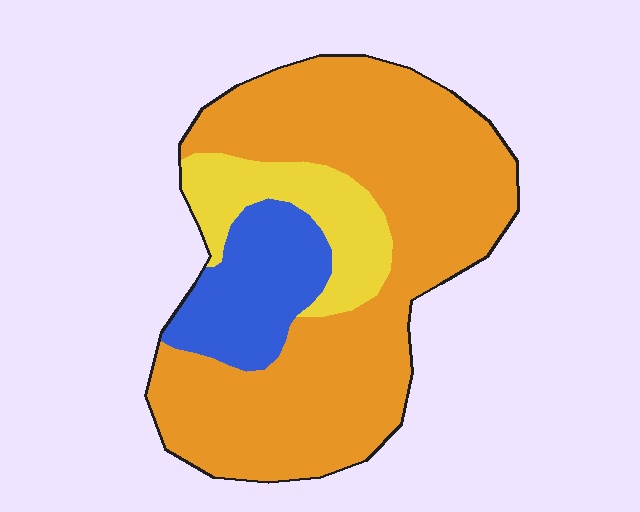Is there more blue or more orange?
Orange.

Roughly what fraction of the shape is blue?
Blue covers around 15% of the shape.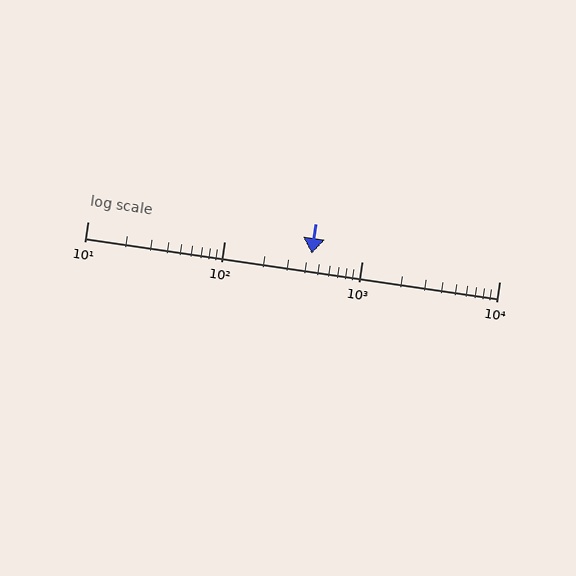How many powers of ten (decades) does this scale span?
The scale spans 3 decades, from 10 to 10000.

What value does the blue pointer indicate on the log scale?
The pointer indicates approximately 430.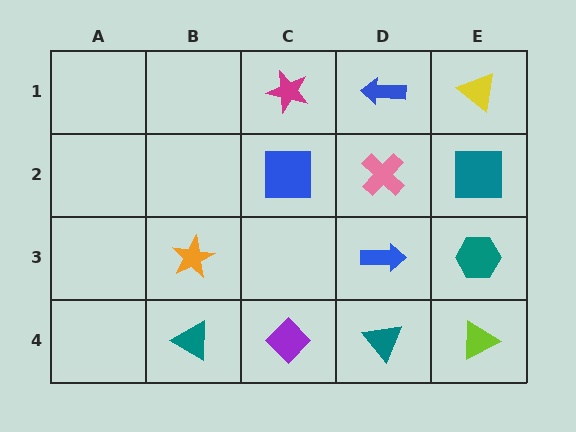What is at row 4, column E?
A lime triangle.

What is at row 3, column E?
A teal hexagon.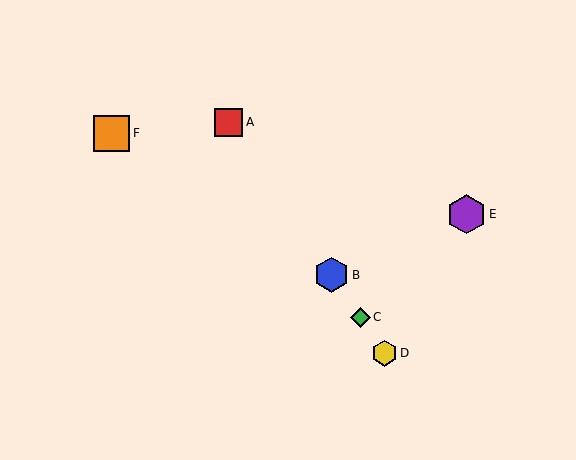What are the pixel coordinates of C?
Object C is at (360, 317).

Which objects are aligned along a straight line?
Objects A, B, C, D are aligned along a straight line.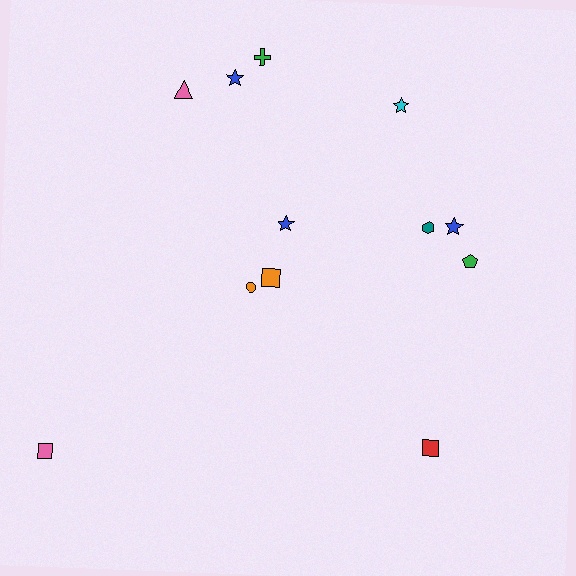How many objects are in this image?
There are 12 objects.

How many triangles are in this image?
There is 1 triangle.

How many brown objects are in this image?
There are no brown objects.